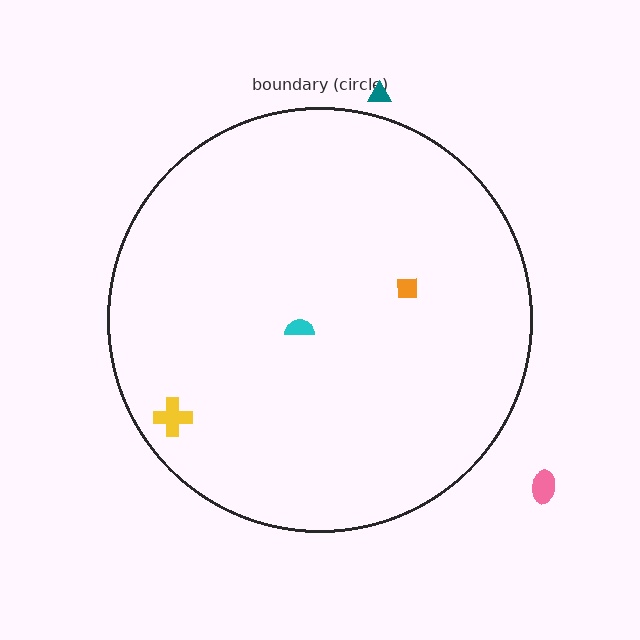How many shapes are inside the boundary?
3 inside, 2 outside.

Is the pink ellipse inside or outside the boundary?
Outside.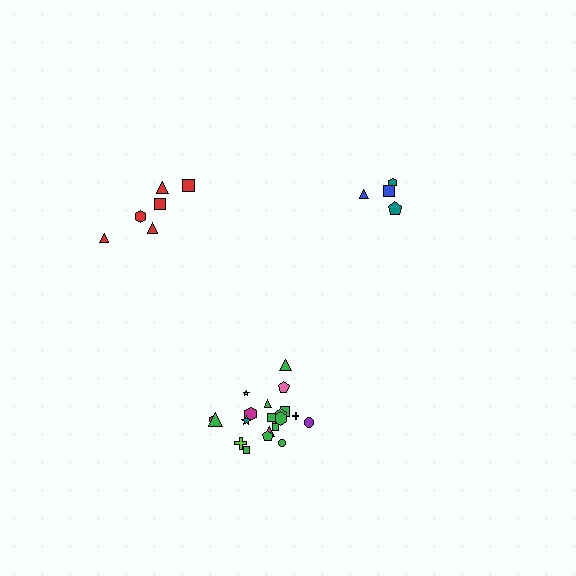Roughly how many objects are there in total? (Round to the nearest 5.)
Roughly 30 objects in total.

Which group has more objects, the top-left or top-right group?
The top-left group.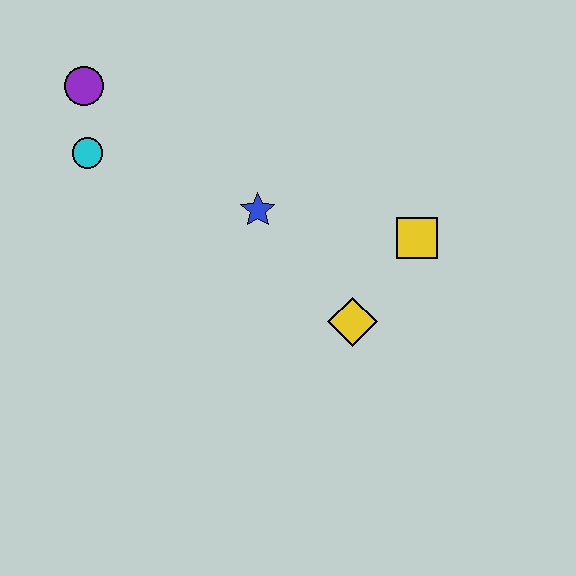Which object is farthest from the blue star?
The purple circle is farthest from the blue star.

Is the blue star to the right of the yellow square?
No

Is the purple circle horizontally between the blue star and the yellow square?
No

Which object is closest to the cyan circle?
The purple circle is closest to the cyan circle.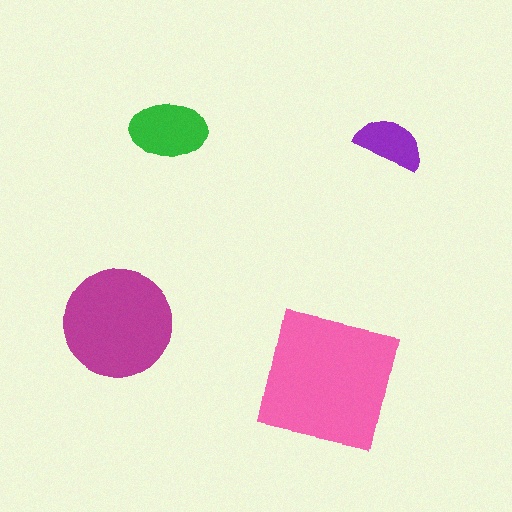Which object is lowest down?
The pink square is bottommost.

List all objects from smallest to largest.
The purple semicircle, the green ellipse, the magenta circle, the pink square.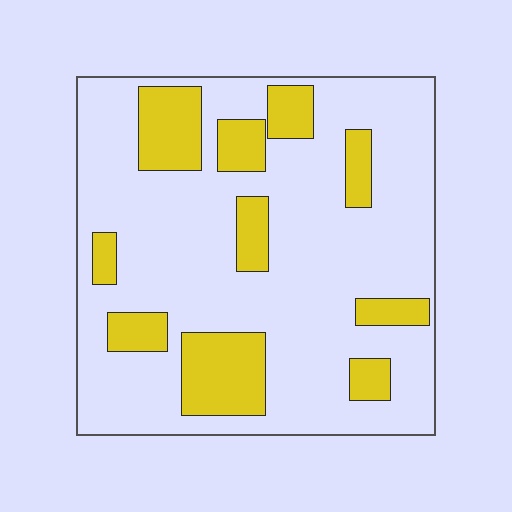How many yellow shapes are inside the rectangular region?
10.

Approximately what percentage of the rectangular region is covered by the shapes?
Approximately 25%.